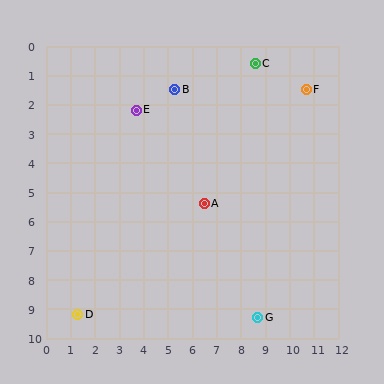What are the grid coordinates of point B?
Point B is at approximately (5.3, 1.5).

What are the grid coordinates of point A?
Point A is at approximately (6.5, 5.4).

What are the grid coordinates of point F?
Point F is at approximately (10.7, 1.5).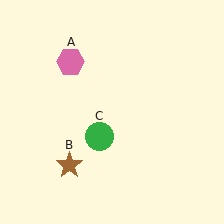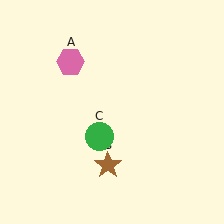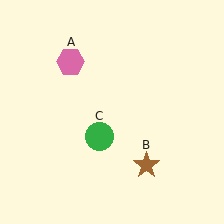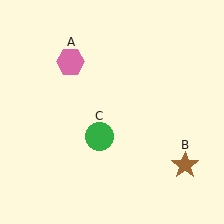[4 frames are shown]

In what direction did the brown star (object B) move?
The brown star (object B) moved right.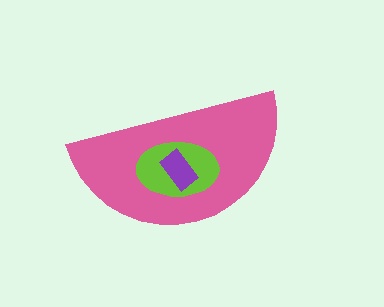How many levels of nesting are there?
3.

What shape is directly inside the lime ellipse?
The purple rectangle.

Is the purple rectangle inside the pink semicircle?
Yes.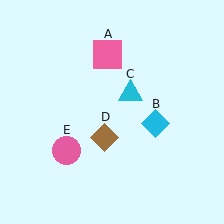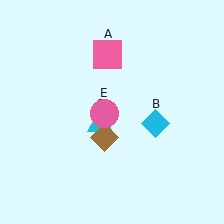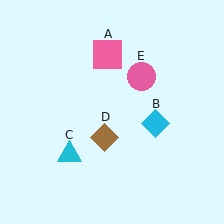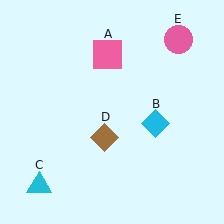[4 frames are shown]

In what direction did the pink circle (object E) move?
The pink circle (object E) moved up and to the right.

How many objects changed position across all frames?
2 objects changed position: cyan triangle (object C), pink circle (object E).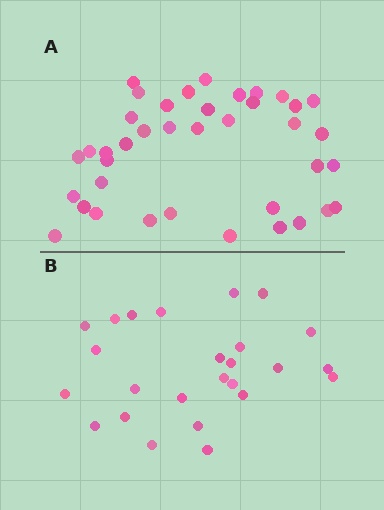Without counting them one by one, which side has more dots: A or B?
Region A (the top region) has more dots.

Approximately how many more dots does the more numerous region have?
Region A has approximately 15 more dots than region B.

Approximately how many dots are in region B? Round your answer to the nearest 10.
About 20 dots. (The exact count is 25, which rounds to 20.)